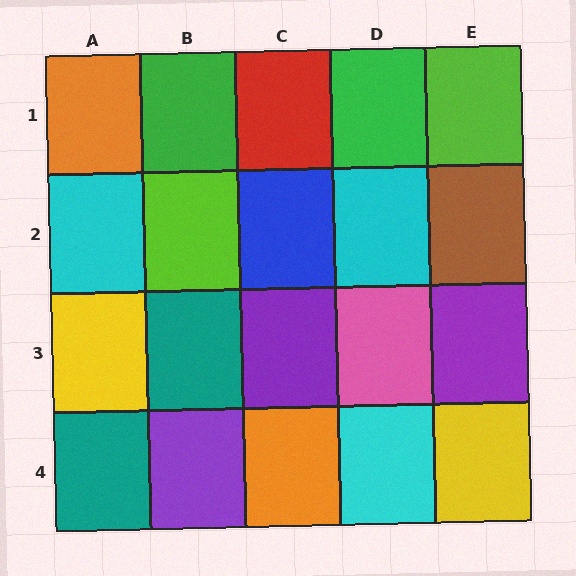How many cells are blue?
1 cell is blue.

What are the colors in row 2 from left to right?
Cyan, lime, blue, cyan, brown.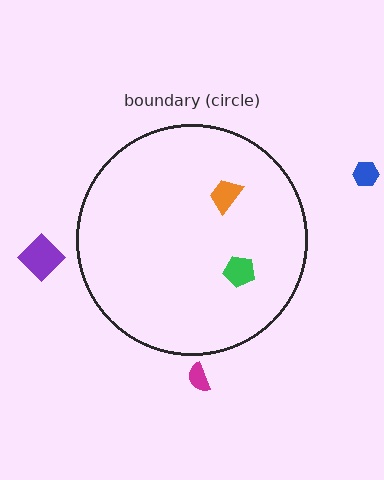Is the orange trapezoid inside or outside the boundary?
Inside.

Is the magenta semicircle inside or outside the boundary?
Outside.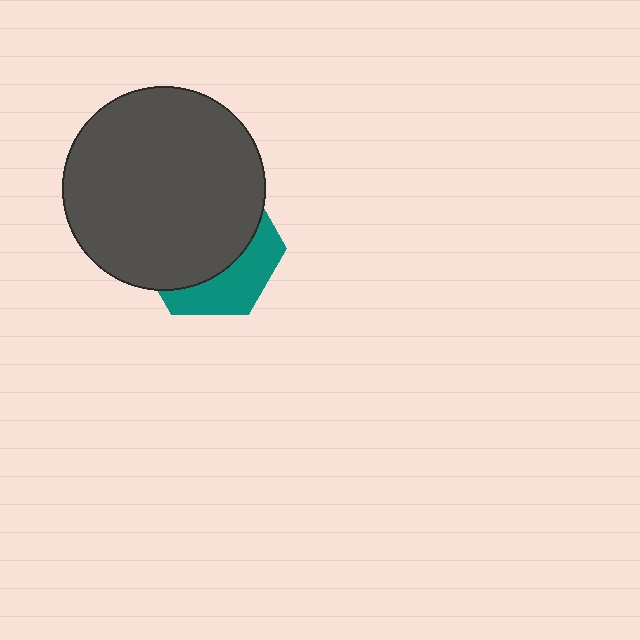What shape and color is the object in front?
The object in front is a dark gray circle.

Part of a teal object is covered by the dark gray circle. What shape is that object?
It is a hexagon.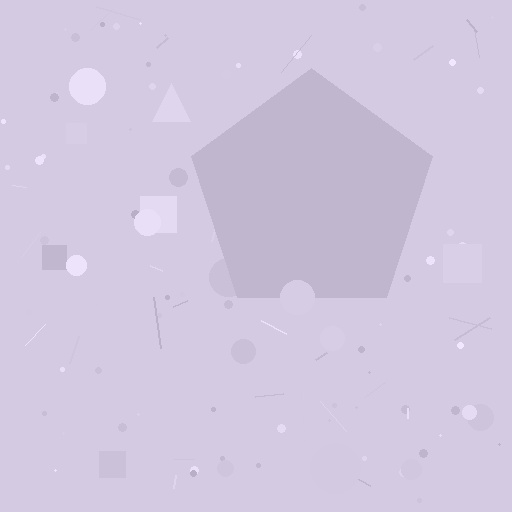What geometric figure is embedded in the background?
A pentagon is embedded in the background.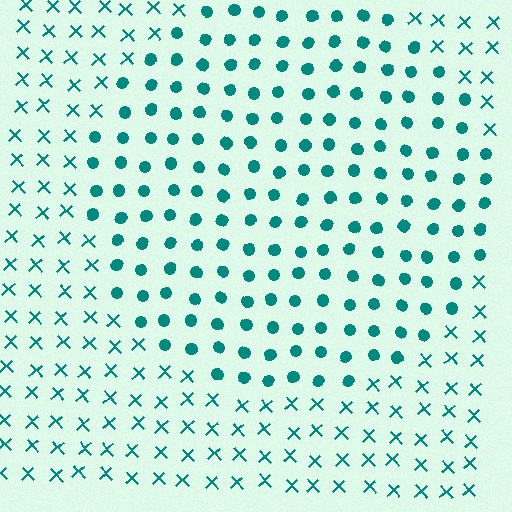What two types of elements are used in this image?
The image uses circles inside the circle region and X marks outside it.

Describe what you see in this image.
The image is filled with small teal elements arranged in a uniform grid. A circle-shaped region contains circles, while the surrounding area contains X marks. The boundary is defined purely by the change in element shape.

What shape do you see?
I see a circle.